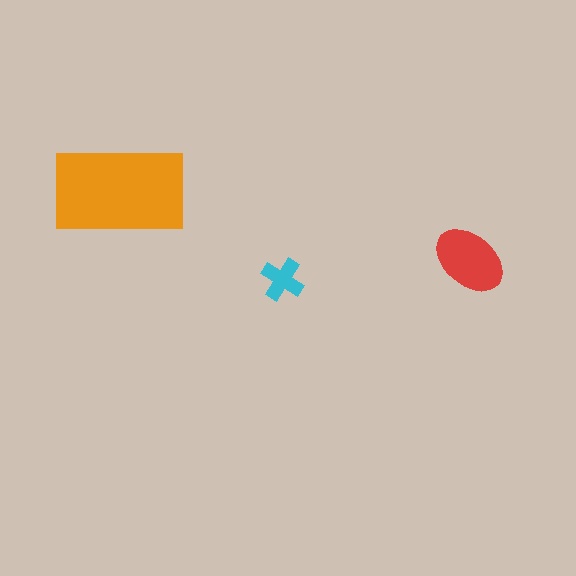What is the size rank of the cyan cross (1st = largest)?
3rd.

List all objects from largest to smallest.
The orange rectangle, the red ellipse, the cyan cross.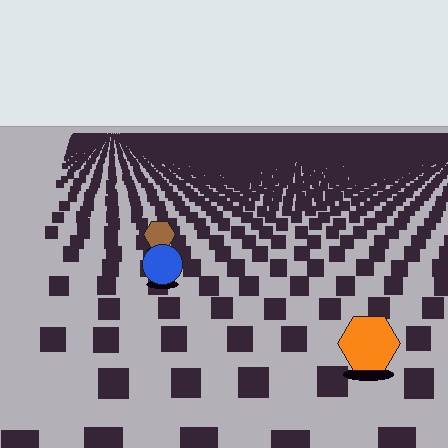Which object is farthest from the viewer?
The brown hexagon is farthest from the viewer. It appears smaller and the ground texture around it is denser.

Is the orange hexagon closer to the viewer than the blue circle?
Yes. The orange hexagon is closer — you can tell from the texture gradient: the ground texture is coarser near it.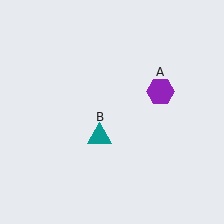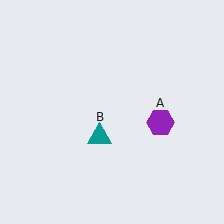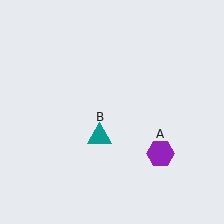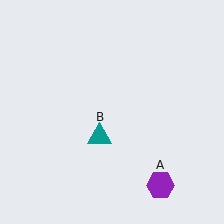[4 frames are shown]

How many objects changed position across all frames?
1 object changed position: purple hexagon (object A).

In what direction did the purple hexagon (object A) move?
The purple hexagon (object A) moved down.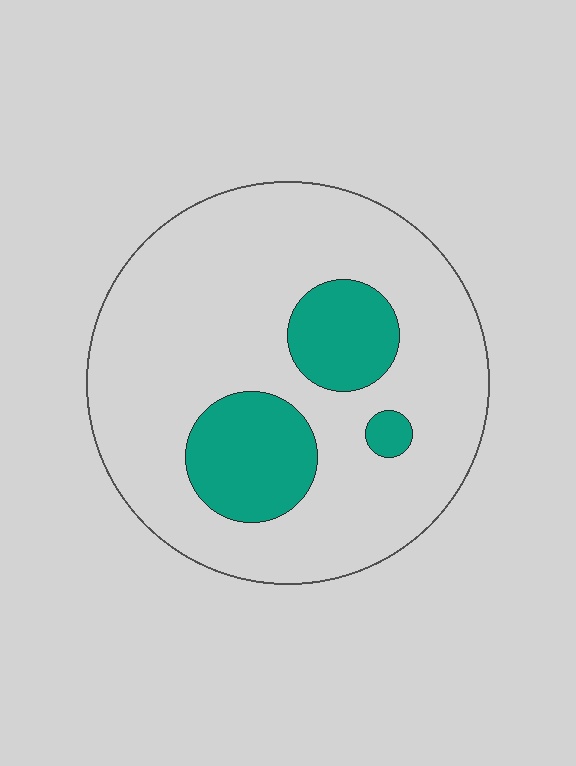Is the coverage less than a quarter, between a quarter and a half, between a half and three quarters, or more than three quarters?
Less than a quarter.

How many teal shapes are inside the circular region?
3.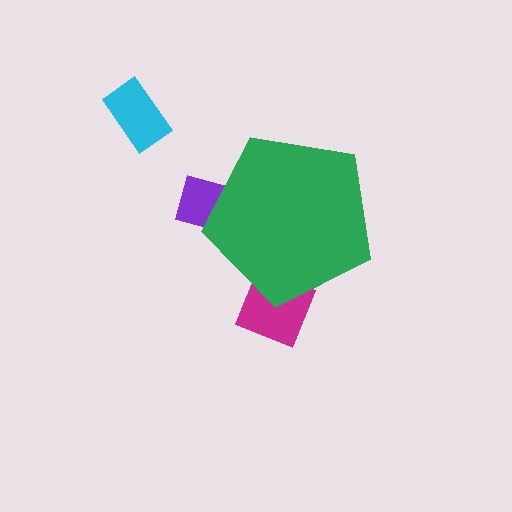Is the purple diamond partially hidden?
Yes, the purple diamond is partially hidden behind the green pentagon.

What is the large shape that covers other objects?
A green pentagon.